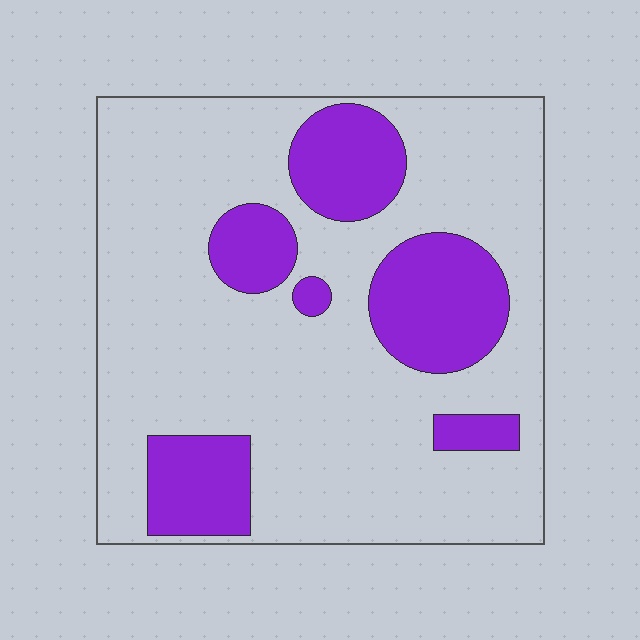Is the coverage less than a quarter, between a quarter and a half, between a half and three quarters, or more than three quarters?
Less than a quarter.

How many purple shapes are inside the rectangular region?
6.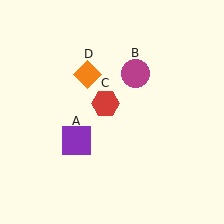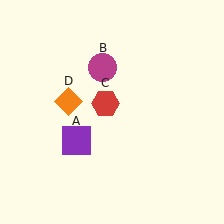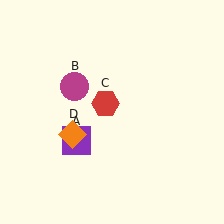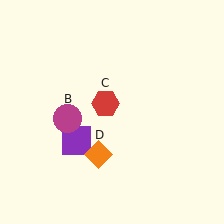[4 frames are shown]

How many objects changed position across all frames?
2 objects changed position: magenta circle (object B), orange diamond (object D).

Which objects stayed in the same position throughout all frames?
Purple square (object A) and red hexagon (object C) remained stationary.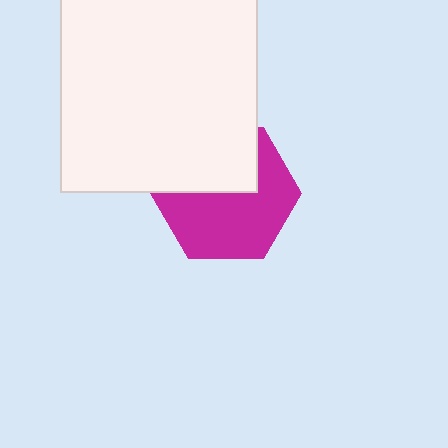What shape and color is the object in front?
The object in front is a white square.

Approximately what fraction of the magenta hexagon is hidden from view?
Roughly 39% of the magenta hexagon is hidden behind the white square.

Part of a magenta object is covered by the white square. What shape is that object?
It is a hexagon.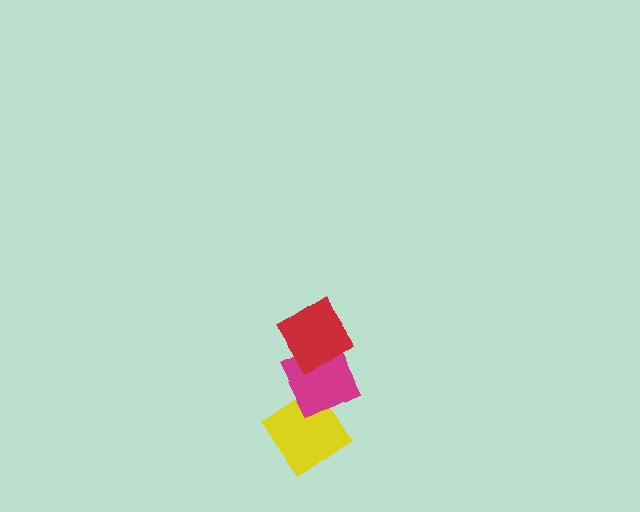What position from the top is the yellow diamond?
The yellow diamond is 3rd from the top.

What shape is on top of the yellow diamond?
The magenta diamond is on top of the yellow diamond.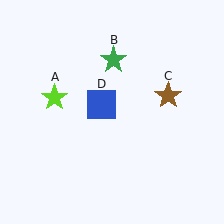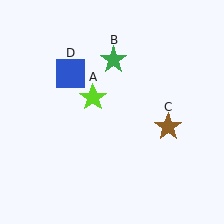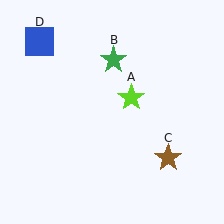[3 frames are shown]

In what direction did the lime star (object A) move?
The lime star (object A) moved right.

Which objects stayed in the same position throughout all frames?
Green star (object B) remained stationary.